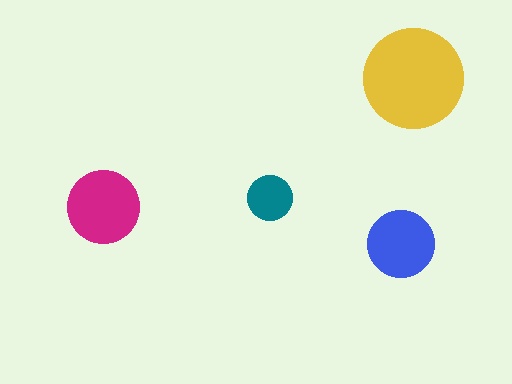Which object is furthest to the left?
The magenta circle is leftmost.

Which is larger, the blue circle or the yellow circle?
The yellow one.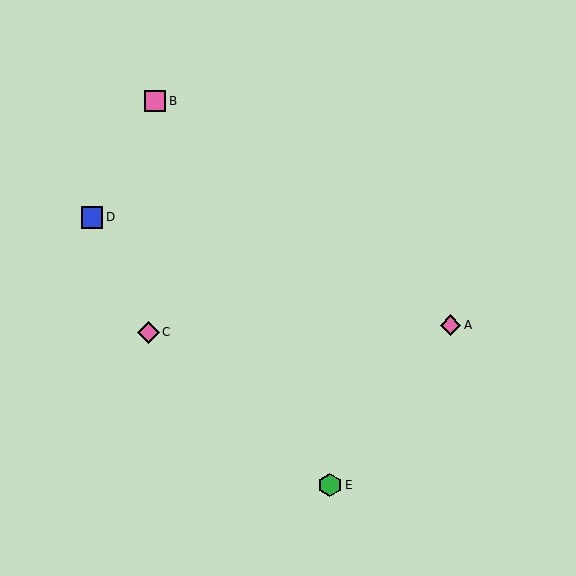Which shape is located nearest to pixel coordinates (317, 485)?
The green hexagon (labeled E) at (330, 485) is nearest to that location.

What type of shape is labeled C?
Shape C is a pink diamond.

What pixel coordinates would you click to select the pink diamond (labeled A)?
Click at (451, 325) to select the pink diamond A.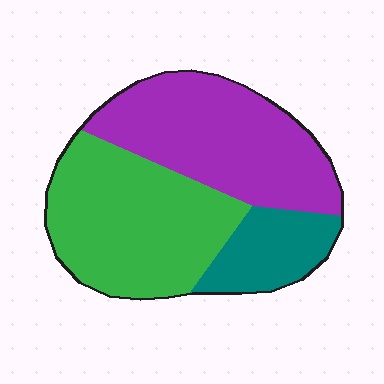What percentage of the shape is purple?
Purple takes up about two fifths (2/5) of the shape.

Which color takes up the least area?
Teal, at roughly 15%.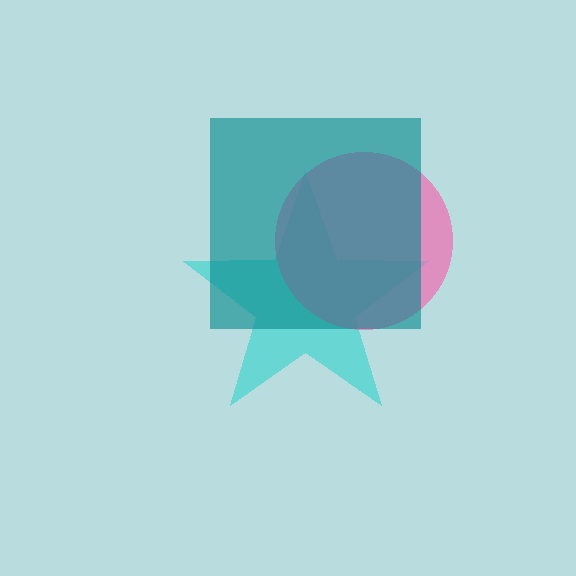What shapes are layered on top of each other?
The layered shapes are: a cyan star, a pink circle, a teal square.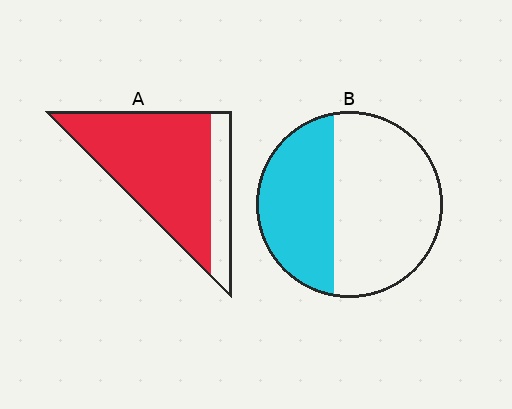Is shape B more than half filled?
No.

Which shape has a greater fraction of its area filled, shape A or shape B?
Shape A.